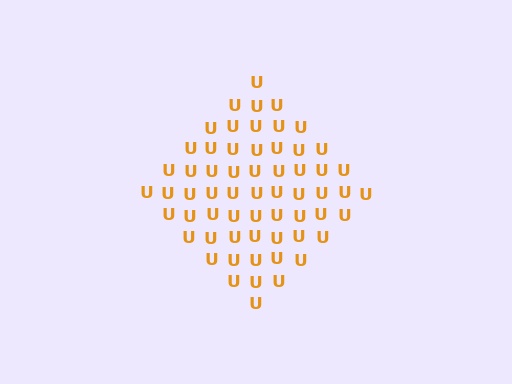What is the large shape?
The large shape is a diamond.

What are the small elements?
The small elements are letter U's.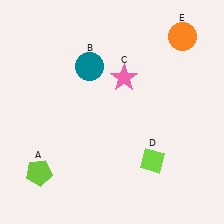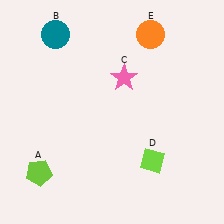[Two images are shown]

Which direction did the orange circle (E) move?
The orange circle (E) moved left.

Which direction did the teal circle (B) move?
The teal circle (B) moved left.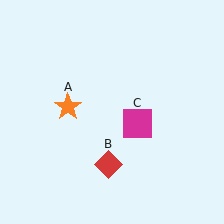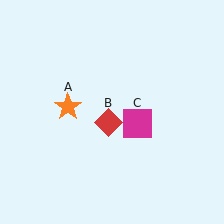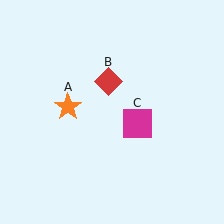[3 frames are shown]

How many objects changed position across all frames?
1 object changed position: red diamond (object B).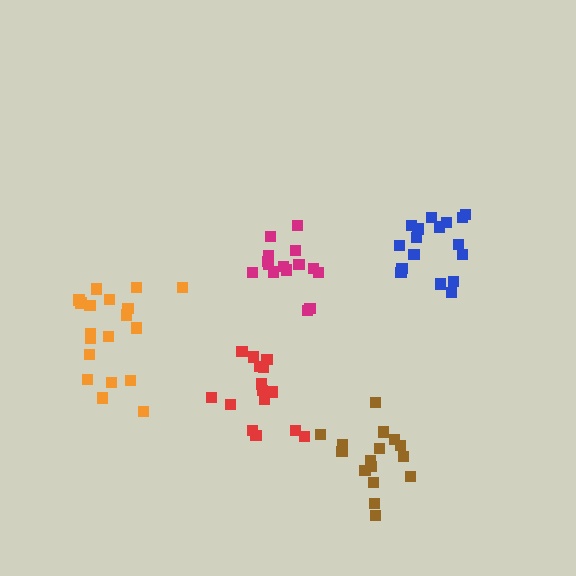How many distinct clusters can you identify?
There are 5 distinct clusters.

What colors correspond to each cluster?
The clusters are colored: magenta, blue, red, orange, brown.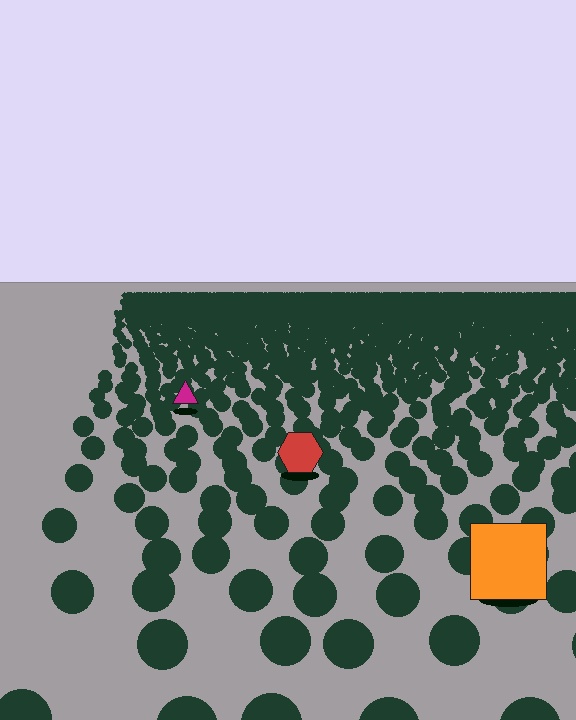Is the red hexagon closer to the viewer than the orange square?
No. The orange square is closer — you can tell from the texture gradient: the ground texture is coarser near it.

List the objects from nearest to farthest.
From nearest to farthest: the orange square, the red hexagon, the magenta triangle.